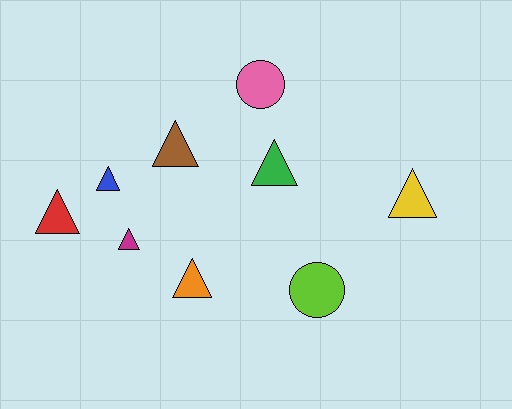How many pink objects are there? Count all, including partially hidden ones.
There is 1 pink object.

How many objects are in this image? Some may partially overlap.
There are 9 objects.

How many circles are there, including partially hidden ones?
There are 2 circles.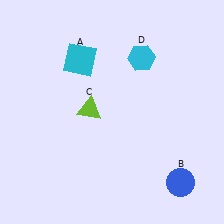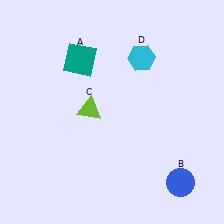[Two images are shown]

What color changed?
The square (A) changed from cyan in Image 1 to teal in Image 2.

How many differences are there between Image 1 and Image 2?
There is 1 difference between the two images.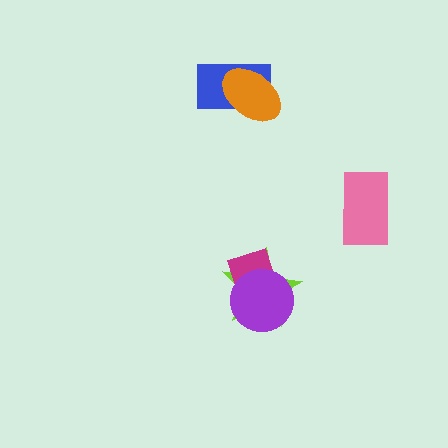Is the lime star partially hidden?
Yes, it is partially covered by another shape.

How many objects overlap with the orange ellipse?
1 object overlaps with the orange ellipse.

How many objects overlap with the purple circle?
2 objects overlap with the purple circle.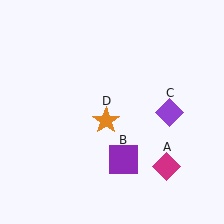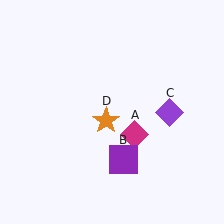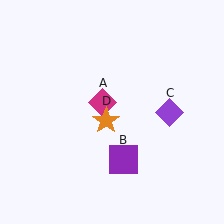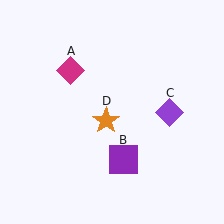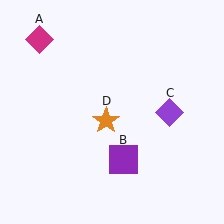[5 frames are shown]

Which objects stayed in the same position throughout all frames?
Purple square (object B) and purple diamond (object C) and orange star (object D) remained stationary.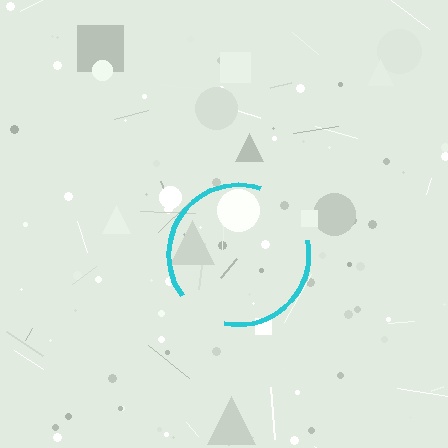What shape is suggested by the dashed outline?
The dashed outline suggests a circle.